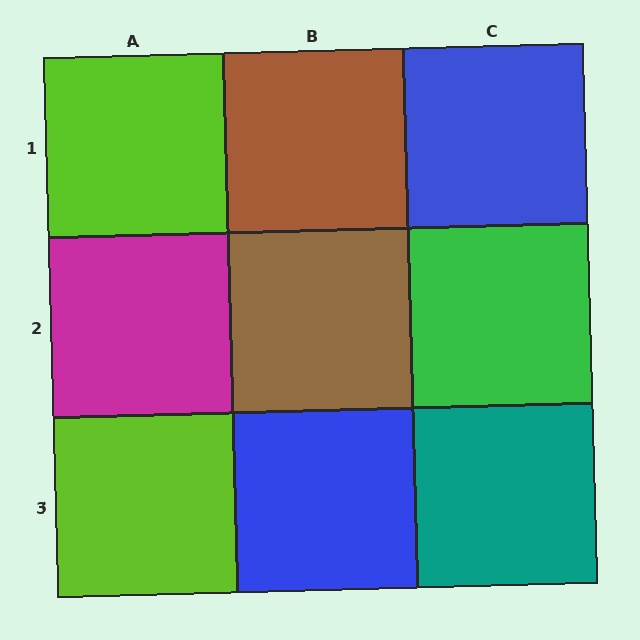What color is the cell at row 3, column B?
Blue.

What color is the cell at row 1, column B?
Brown.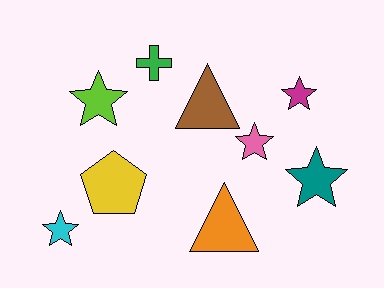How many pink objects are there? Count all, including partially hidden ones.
There is 1 pink object.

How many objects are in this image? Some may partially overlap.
There are 9 objects.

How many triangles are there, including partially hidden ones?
There are 2 triangles.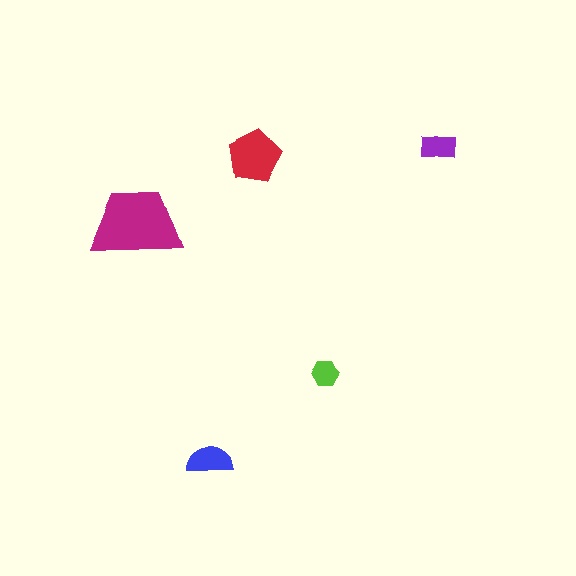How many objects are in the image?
There are 5 objects in the image.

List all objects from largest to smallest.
The magenta trapezoid, the red pentagon, the blue semicircle, the purple rectangle, the lime hexagon.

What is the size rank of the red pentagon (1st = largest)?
2nd.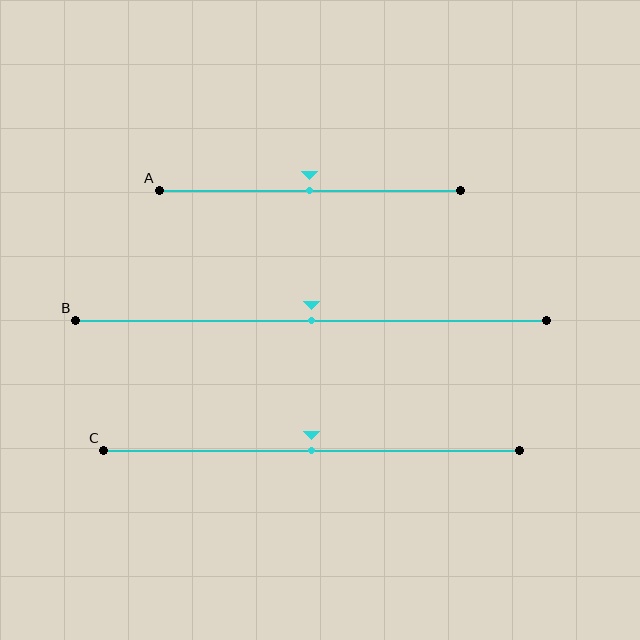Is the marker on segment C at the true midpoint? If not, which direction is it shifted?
Yes, the marker on segment C is at the true midpoint.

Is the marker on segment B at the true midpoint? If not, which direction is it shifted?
Yes, the marker on segment B is at the true midpoint.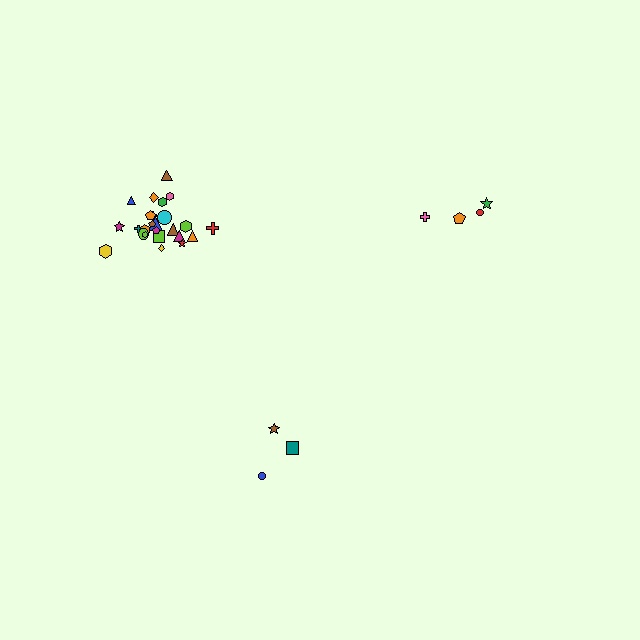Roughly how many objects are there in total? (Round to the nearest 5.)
Roughly 30 objects in total.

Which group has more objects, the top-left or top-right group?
The top-left group.